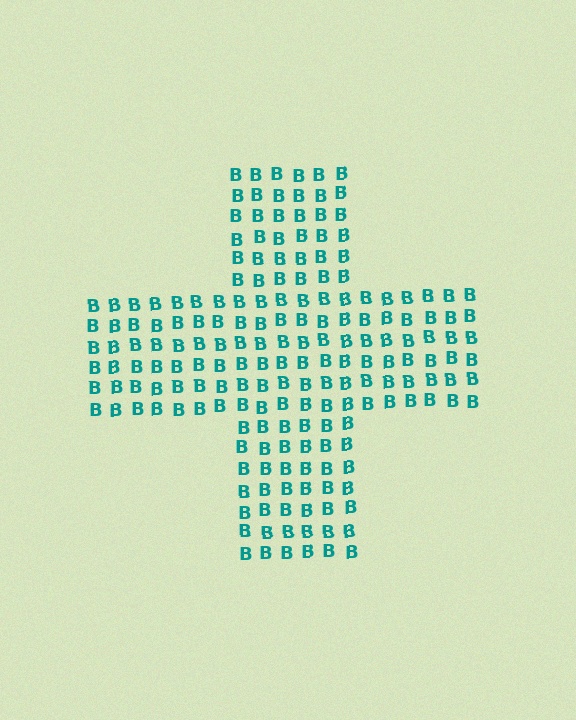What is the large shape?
The large shape is a cross.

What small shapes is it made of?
It is made of small letter B's.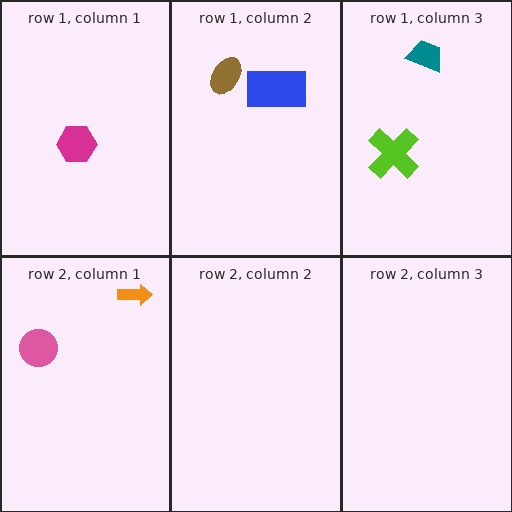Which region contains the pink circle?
The row 2, column 1 region.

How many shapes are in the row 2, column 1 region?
2.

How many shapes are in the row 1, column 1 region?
1.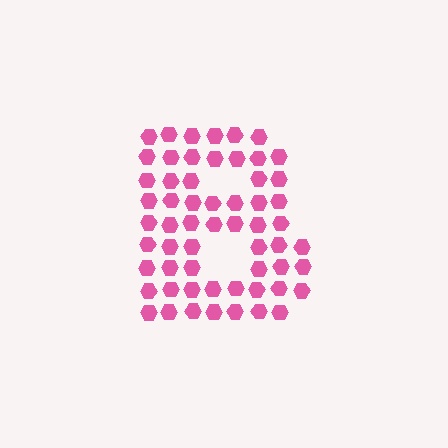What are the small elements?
The small elements are hexagons.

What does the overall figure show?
The overall figure shows the letter B.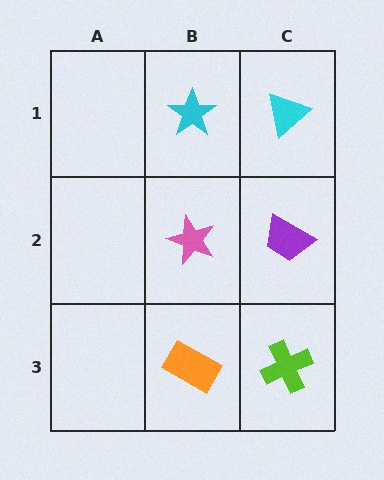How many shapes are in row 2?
2 shapes.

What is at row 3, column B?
An orange rectangle.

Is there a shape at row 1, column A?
No, that cell is empty.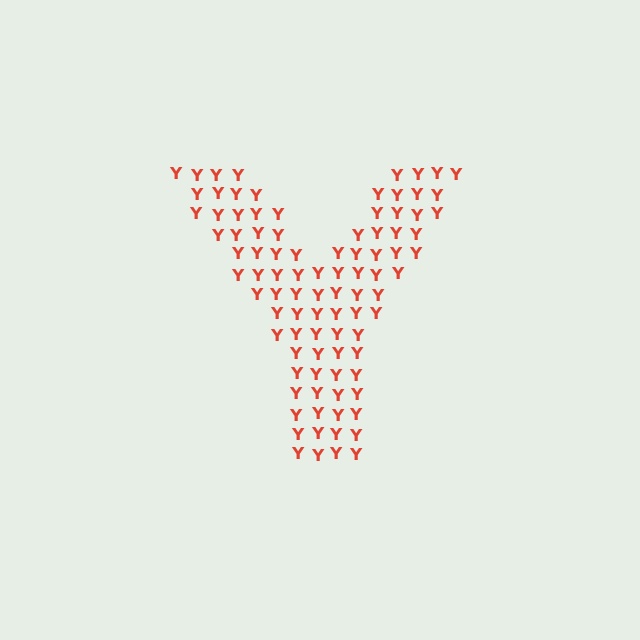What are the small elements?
The small elements are letter Y's.